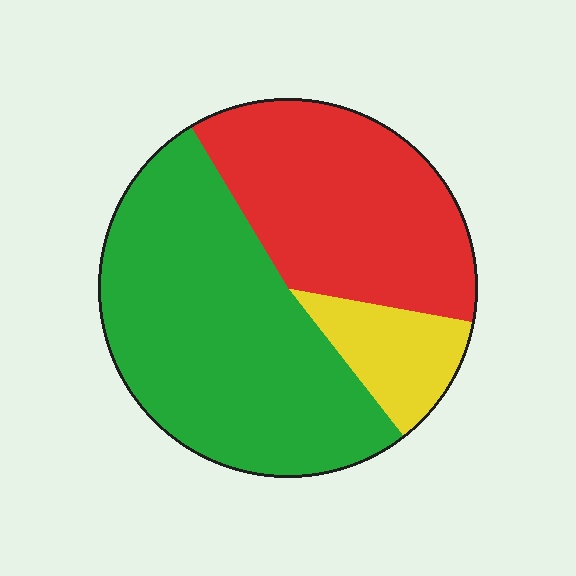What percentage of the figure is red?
Red covers about 35% of the figure.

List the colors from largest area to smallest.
From largest to smallest: green, red, yellow.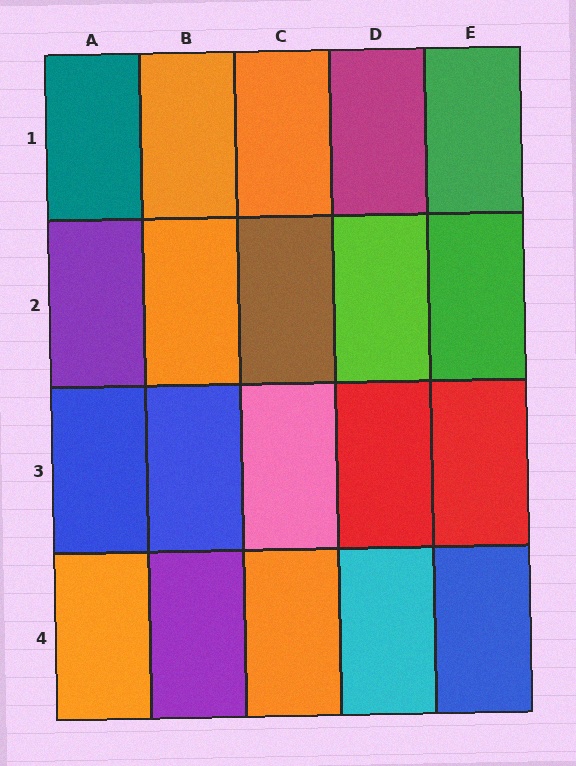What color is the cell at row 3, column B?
Blue.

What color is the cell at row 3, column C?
Pink.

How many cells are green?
2 cells are green.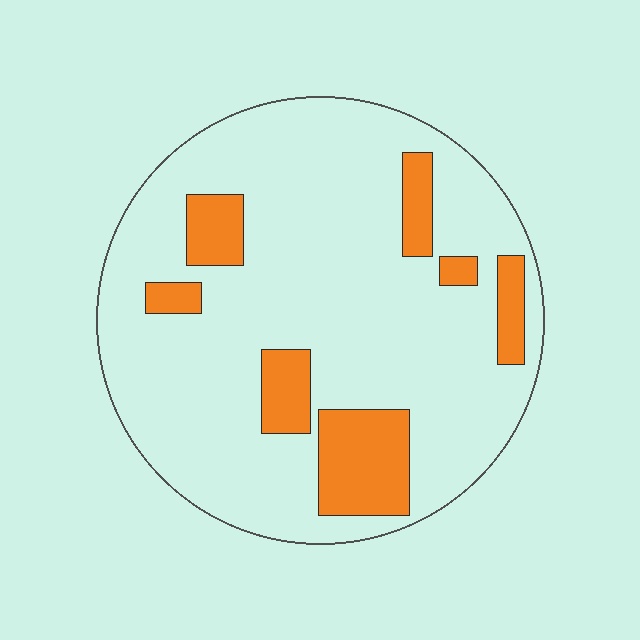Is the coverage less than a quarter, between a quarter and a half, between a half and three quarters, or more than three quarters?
Less than a quarter.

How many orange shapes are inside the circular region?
7.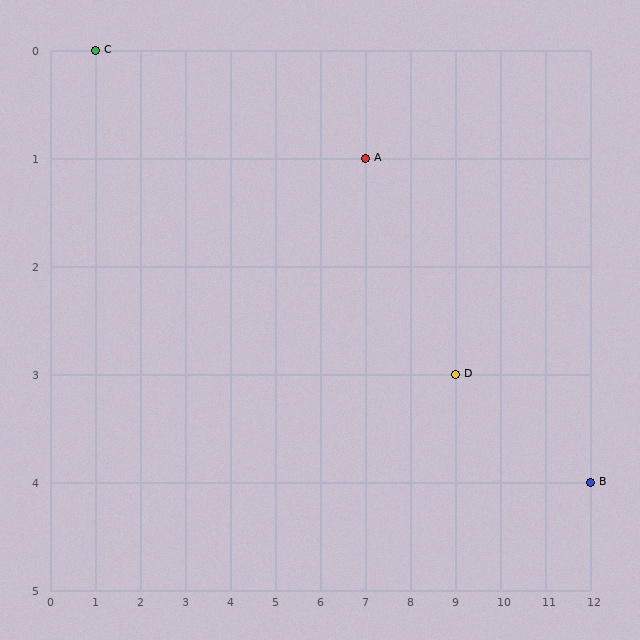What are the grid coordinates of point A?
Point A is at grid coordinates (7, 1).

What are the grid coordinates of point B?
Point B is at grid coordinates (12, 4).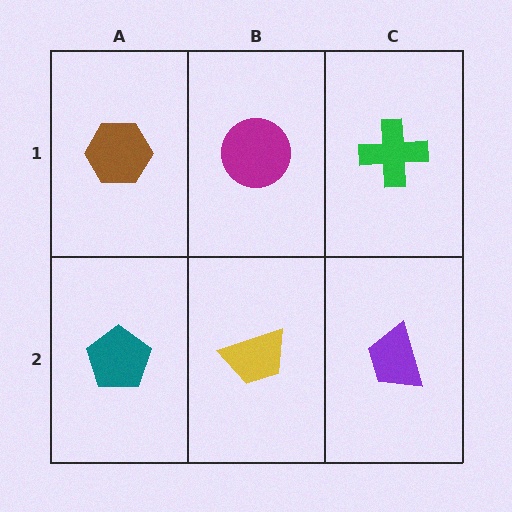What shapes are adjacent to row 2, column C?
A green cross (row 1, column C), a yellow trapezoid (row 2, column B).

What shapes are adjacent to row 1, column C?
A purple trapezoid (row 2, column C), a magenta circle (row 1, column B).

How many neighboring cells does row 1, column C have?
2.